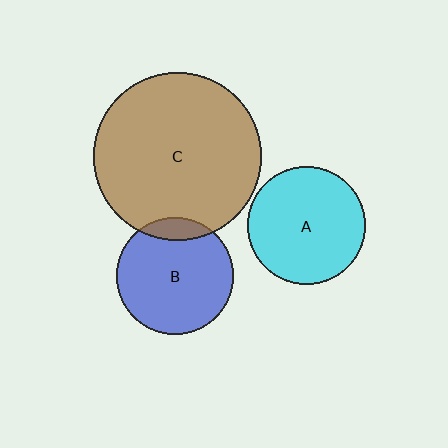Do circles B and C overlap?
Yes.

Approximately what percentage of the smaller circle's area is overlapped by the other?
Approximately 10%.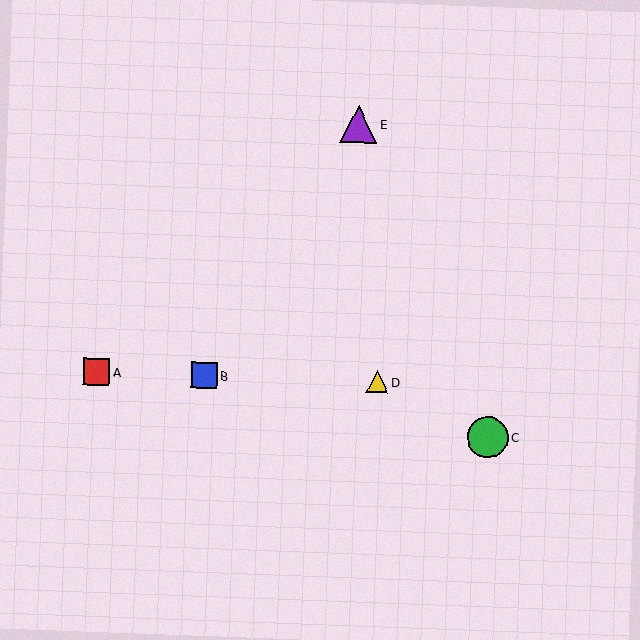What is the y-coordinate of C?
Object C is at y≈437.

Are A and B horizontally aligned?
Yes, both are at y≈372.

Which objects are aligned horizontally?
Objects A, B, D are aligned horizontally.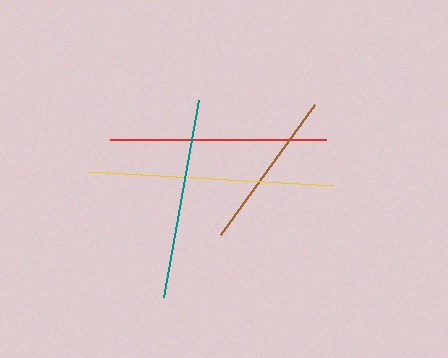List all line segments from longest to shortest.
From longest to shortest: yellow, red, teal, brown.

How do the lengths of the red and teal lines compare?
The red and teal lines are approximately the same length.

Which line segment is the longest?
The yellow line is the longest at approximately 245 pixels.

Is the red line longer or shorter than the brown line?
The red line is longer than the brown line.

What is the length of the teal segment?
The teal segment is approximately 201 pixels long.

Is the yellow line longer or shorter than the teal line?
The yellow line is longer than the teal line.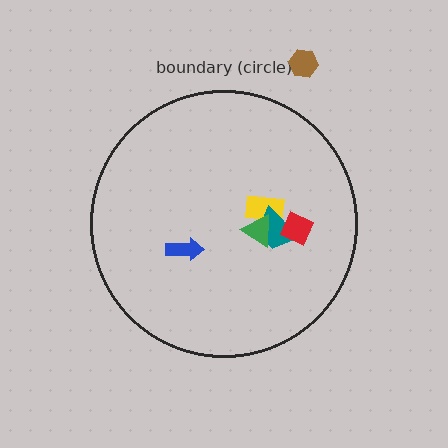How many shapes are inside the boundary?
5 inside, 1 outside.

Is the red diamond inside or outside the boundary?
Inside.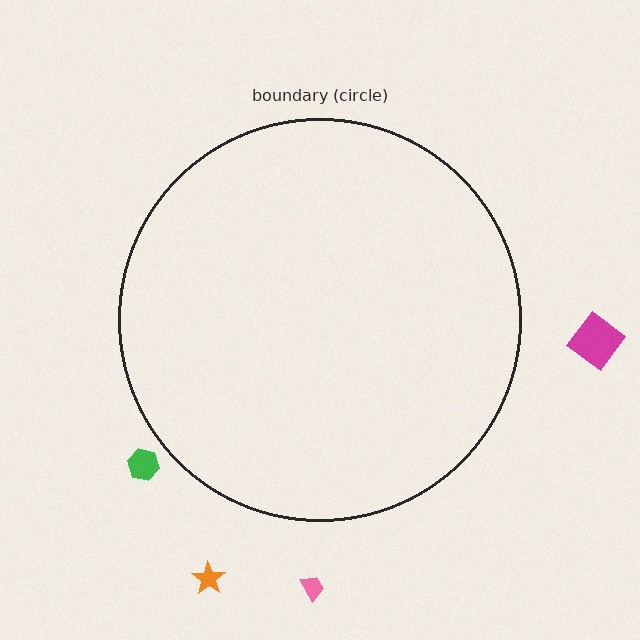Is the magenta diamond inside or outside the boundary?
Outside.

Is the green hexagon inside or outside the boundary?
Outside.